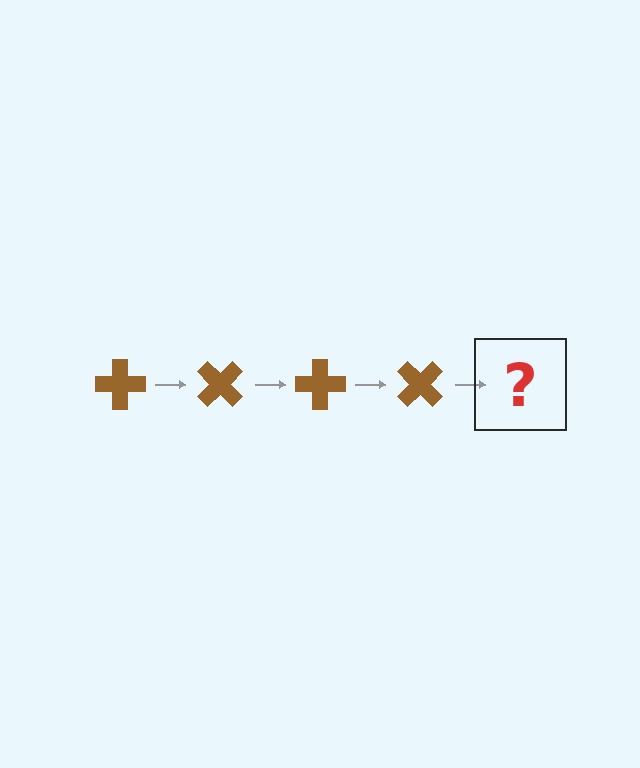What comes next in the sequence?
The next element should be a brown cross rotated 180 degrees.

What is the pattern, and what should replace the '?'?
The pattern is that the cross rotates 45 degrees each step. The '?' should be a brown cross rotated 180 degrees.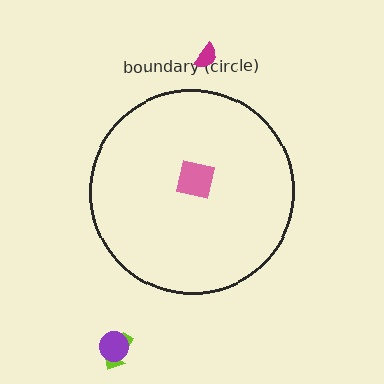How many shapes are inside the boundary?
1 inside, 3 outside.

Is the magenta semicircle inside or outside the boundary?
Outside.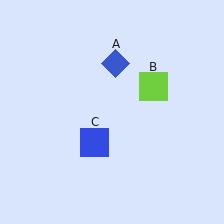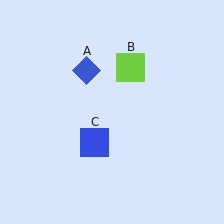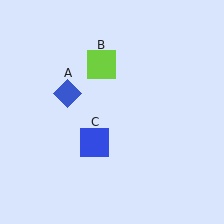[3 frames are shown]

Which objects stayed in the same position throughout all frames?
Blue square (object C) remained stationary.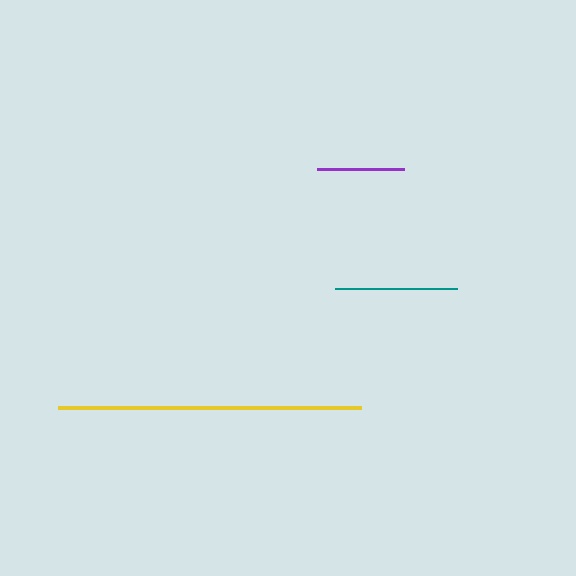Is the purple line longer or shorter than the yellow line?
The yellow line is longer than the purple line.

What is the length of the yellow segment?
The yellow segment is approximately 303 pixels long.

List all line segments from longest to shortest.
From longest to shortest: yellow, teal, purple.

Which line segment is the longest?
The yellow line is the longest at approximately 303 pixels.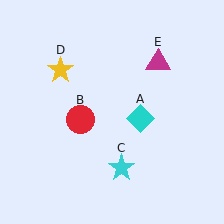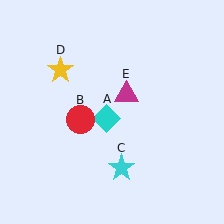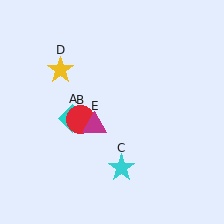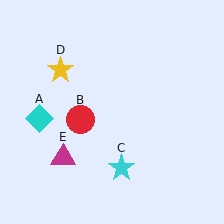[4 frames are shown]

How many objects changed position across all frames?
2 objects changed position: cyan diamond (object A), magenta triangle (object E).